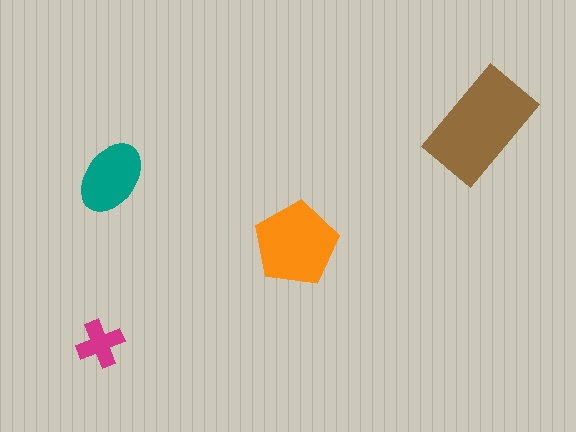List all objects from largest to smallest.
The brown rectangle, the orange pentagon, the teal ellipse, the magenta cross.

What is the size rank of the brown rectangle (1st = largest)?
1st.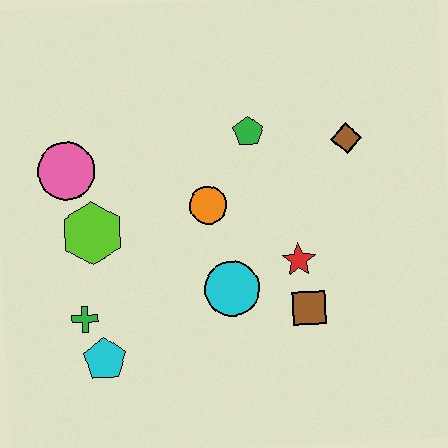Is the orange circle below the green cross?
No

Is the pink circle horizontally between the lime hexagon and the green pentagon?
No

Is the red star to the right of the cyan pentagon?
Yes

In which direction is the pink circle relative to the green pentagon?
The pink circle is to the left of the green pentagon.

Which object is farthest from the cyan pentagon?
The brown diamond is farthest from the cyan pentagon.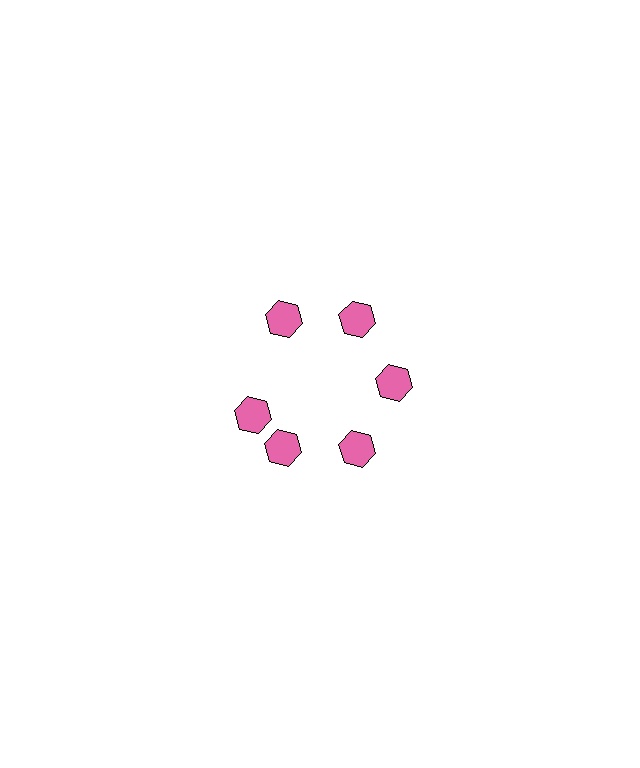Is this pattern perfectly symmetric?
No. The 6 pink hexagons are arranged in a ring, but one element near the 9 o'clock position is rotated out of alignment along the ring, breaking the 6-fold rotational symmetry.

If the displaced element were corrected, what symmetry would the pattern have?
It would have 6-fold rotational symmetry — the pattern would map onto itself every 60 degrees.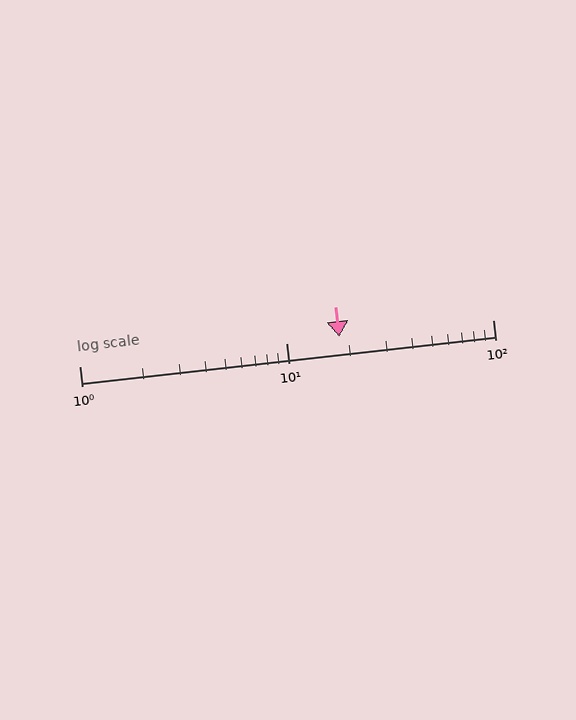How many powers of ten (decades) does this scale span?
The scale spans 2 decades, from 1 to 100.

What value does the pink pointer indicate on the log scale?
The pointer indicates approximately 18.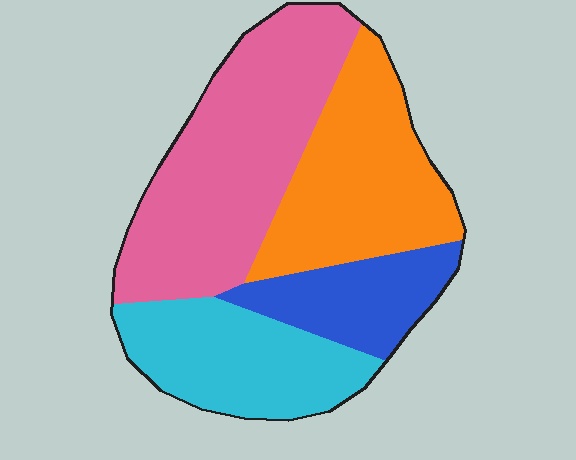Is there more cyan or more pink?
Pink.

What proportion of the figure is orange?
Orange covers roughly 25% of the figure.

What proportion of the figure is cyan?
Cyan takes up about one fifth (1/5) of the figure.